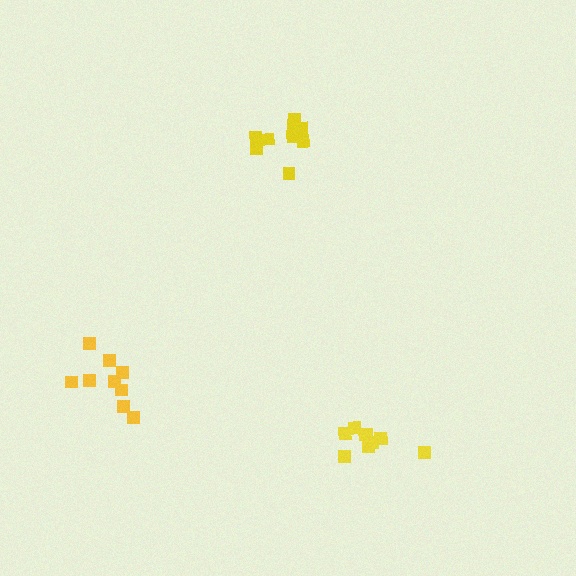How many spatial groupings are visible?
There are 3 spatial groupings.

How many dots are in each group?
Group 1: 9 dots, Group 2: 10 dots, Group 3: 9 dots (28 total).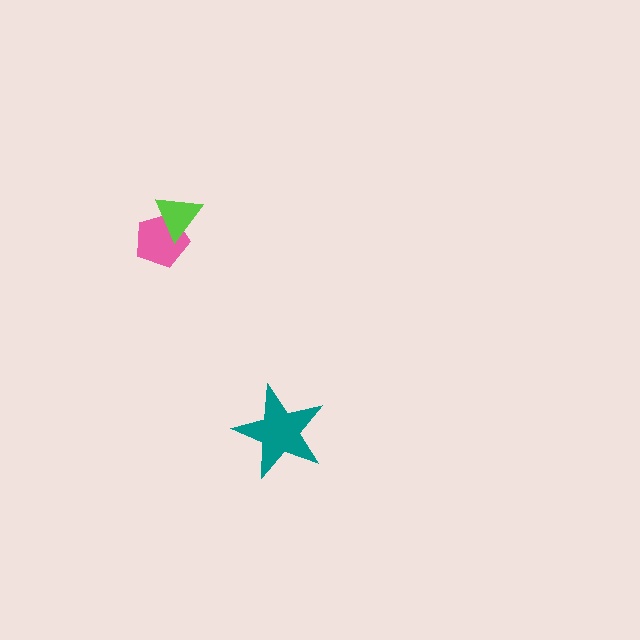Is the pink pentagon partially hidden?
Yes, it is partially covered by another shape.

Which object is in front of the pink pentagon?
The lime triangle is in front of the pink pentagon.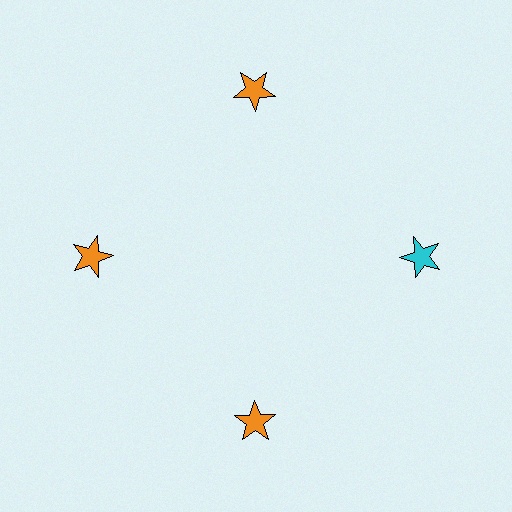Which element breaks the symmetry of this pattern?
The cyan star at roughly the 3 o'clock position breaks the symmetry. All other shapes are orange stars.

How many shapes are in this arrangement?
There are 4 shapes arranged in a ring pattern.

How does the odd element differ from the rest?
It has a different color: cyan instead of orange.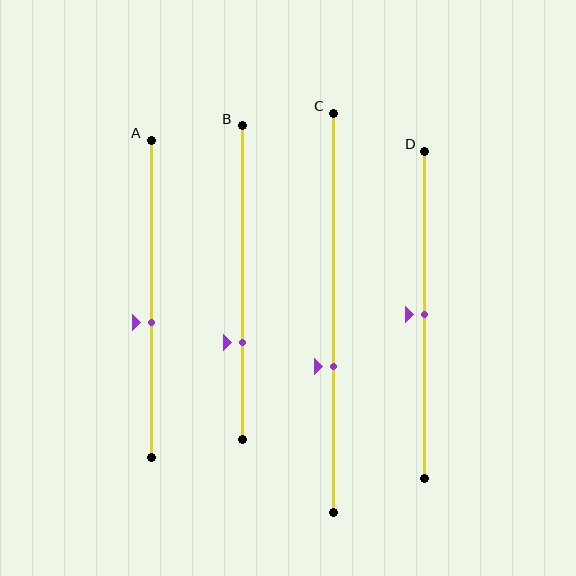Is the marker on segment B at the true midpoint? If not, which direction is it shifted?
No, the marker on segment B is shifted downward by about 19% of the segment length.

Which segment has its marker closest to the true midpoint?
Segment D has its marker closest to the true midpoint.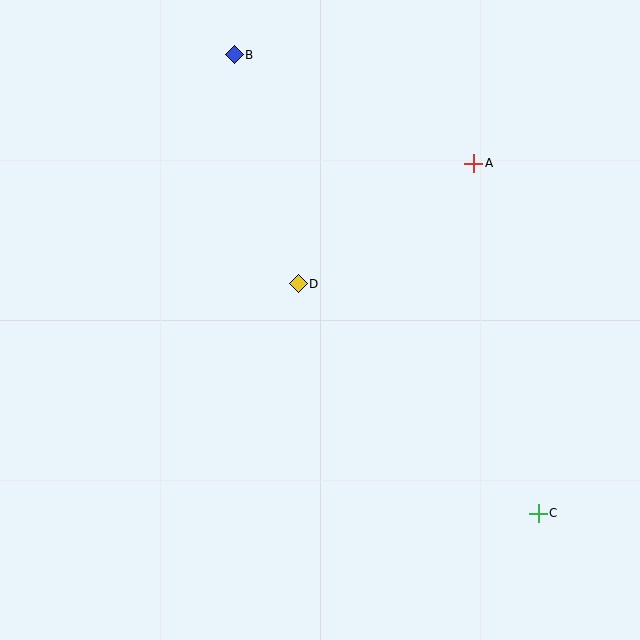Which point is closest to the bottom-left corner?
Point D is closest to the bottom-left corner.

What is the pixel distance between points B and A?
The distance between B and A is 263 pixels.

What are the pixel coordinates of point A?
Point A is at (474, 163).